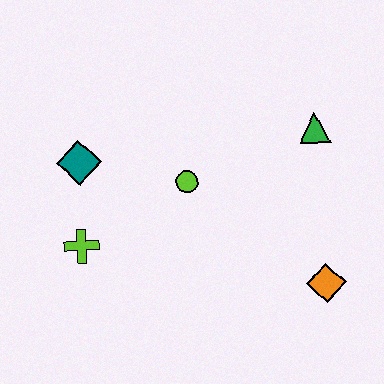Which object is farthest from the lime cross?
The green triangle is farthest from the lime cross.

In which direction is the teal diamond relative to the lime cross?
The teal diamond is above the lime cross.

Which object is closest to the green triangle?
The lime circle is closest to the green triangle.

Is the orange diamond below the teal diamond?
Yes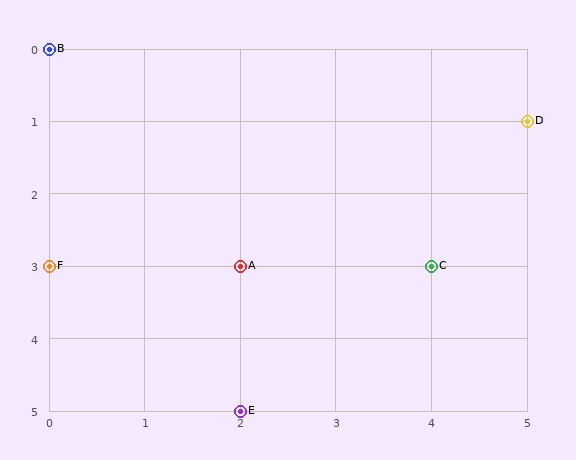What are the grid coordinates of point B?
Point B is at grid coordinates (0, 0).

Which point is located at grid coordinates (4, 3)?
Point C is at (4, 3).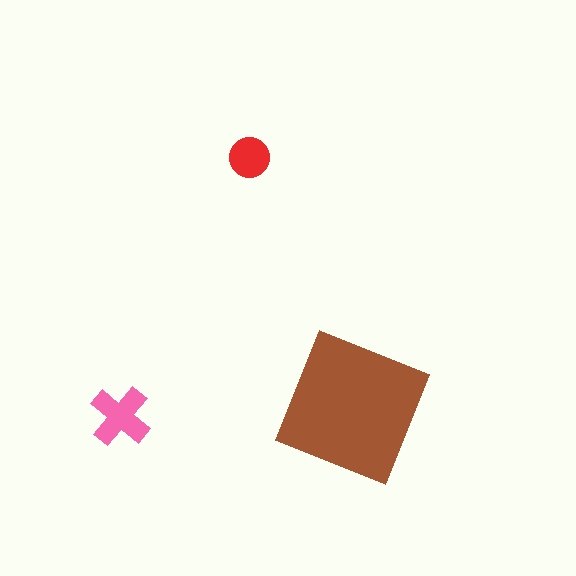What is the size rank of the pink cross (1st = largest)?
2nd.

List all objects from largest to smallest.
The brown square, the pink cross, the red circle.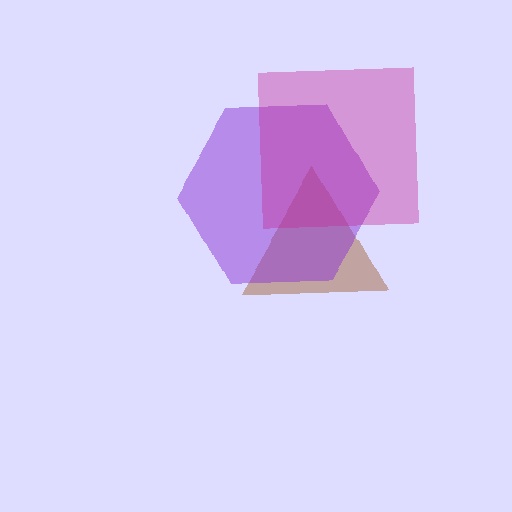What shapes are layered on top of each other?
The layered shapes are: a brown triangle, a purple hexagon, a magenta square.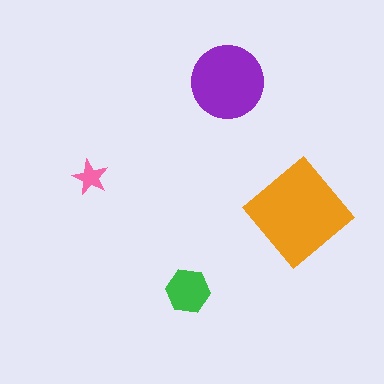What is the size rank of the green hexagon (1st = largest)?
3rd.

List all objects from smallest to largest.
The pink star, the green hexagon, the purple circle, the orange diamond.